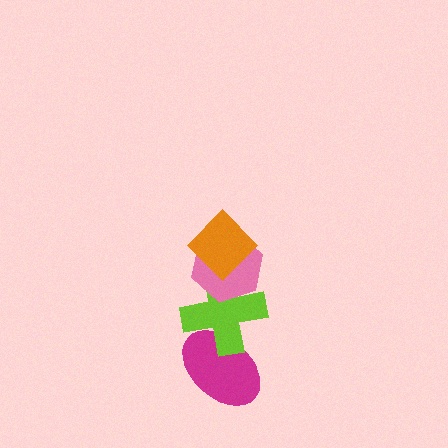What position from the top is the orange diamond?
The orange diamond is 1st from the top.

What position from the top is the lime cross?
The lime cross is 3rd from the top.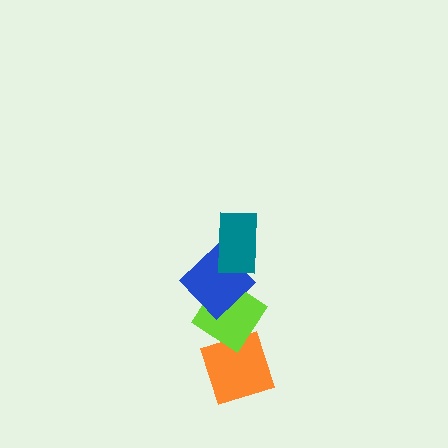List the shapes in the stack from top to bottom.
From top to bottom: the teal rectangle, the blue diamond, the lime diamond, the orange diamond.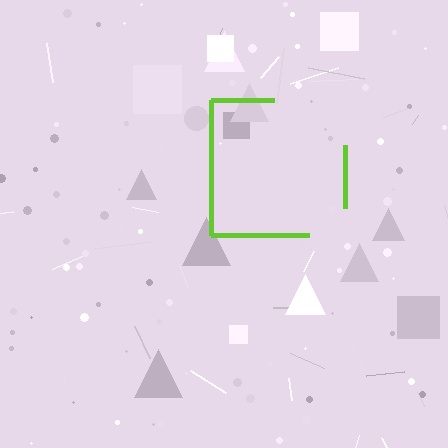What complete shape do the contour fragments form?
The contour fragments form a square.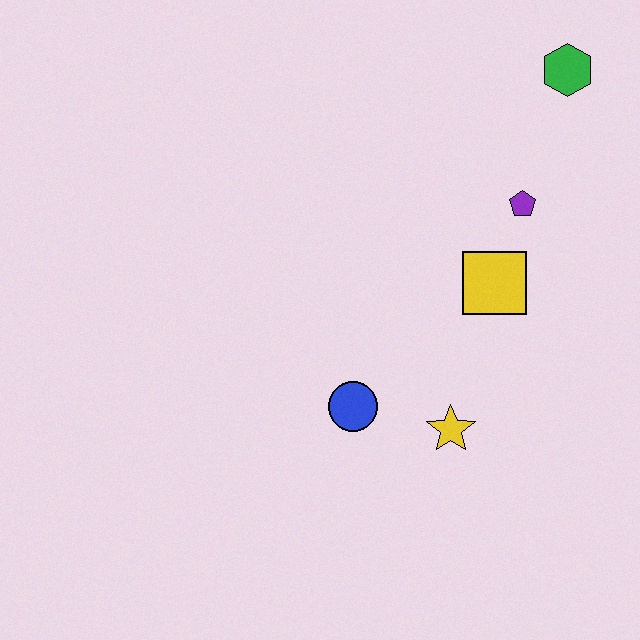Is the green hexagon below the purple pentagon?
No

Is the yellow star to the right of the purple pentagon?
No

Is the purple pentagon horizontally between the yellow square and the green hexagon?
Yes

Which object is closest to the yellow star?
The blue circle is closest to the yellow star.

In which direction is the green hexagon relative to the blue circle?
The green hexagon is above the blue circle.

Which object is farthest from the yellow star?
The green hexagon is farthest from the yellow star.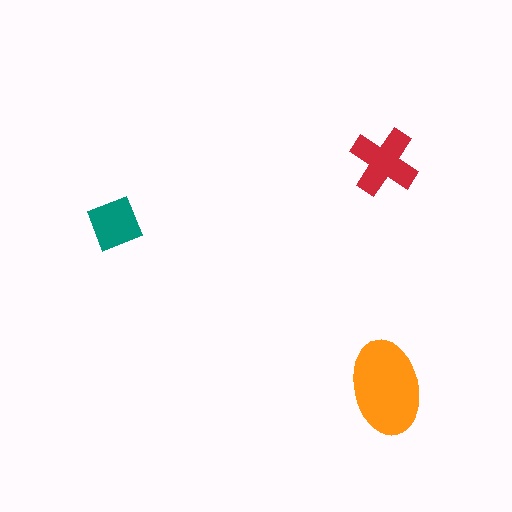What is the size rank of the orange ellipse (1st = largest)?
1st.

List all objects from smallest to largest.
The teal square, the red cross, the orange ellipse.